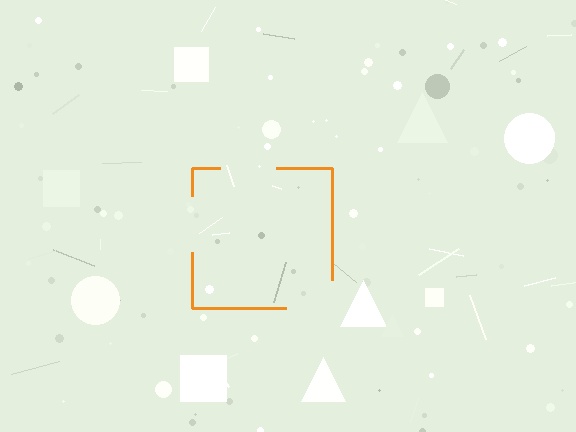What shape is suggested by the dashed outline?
The dashed outline suggests a square.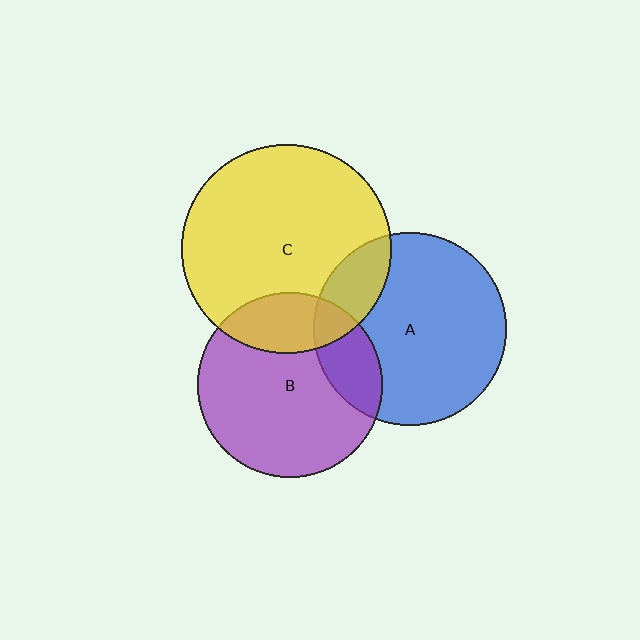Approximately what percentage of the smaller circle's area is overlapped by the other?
Approximately 20%.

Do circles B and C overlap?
Yes.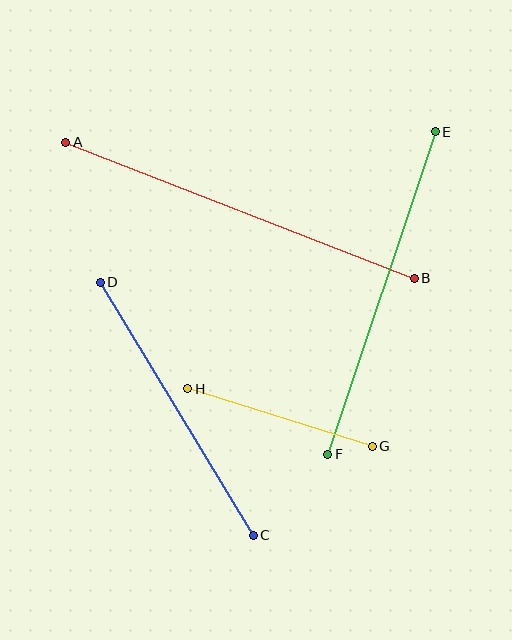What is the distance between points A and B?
The distance is approximately 374 pixels.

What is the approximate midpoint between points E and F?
The midpoint is at approximately (382, 293) pixels.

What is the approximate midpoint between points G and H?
The midpoint is at approximately (280, 418) pixels.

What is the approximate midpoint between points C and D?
The midpoint is at approximately (177, 409) pixels.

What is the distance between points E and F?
The distance is approximately 340 pixels.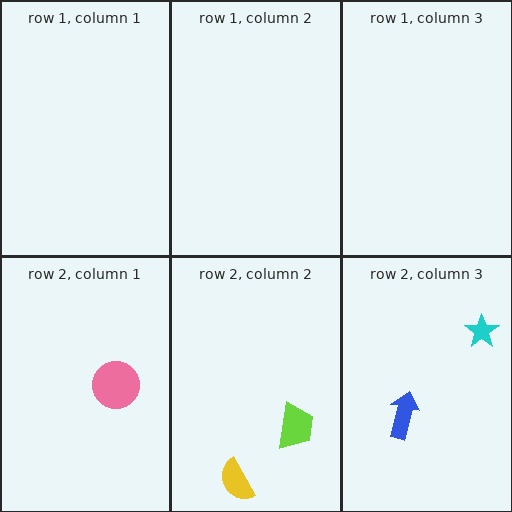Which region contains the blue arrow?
The row 2, column 3 region.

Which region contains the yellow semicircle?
The row 2, column 2 region.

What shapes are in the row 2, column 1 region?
The pink circle.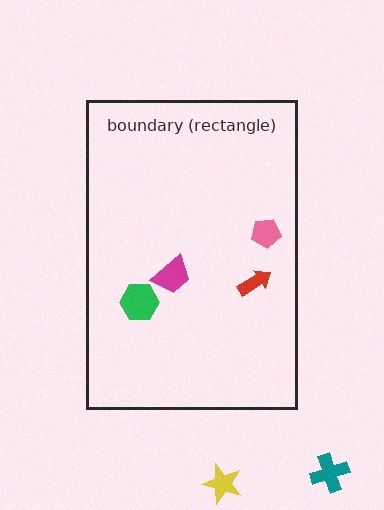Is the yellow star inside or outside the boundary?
Outside.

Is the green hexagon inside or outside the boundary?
Inside.